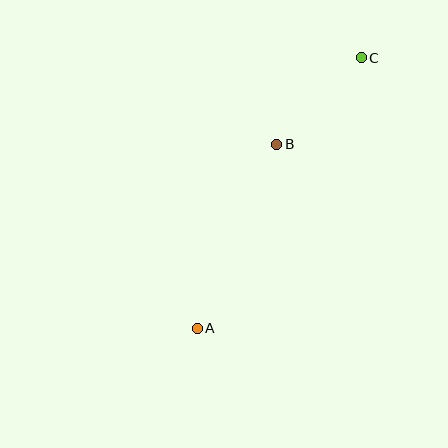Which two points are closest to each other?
Points B and C are closest to each other.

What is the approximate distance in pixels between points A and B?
The distance between A and B is approximately 200 pixels.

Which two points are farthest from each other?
Points A and C are farthest from each other.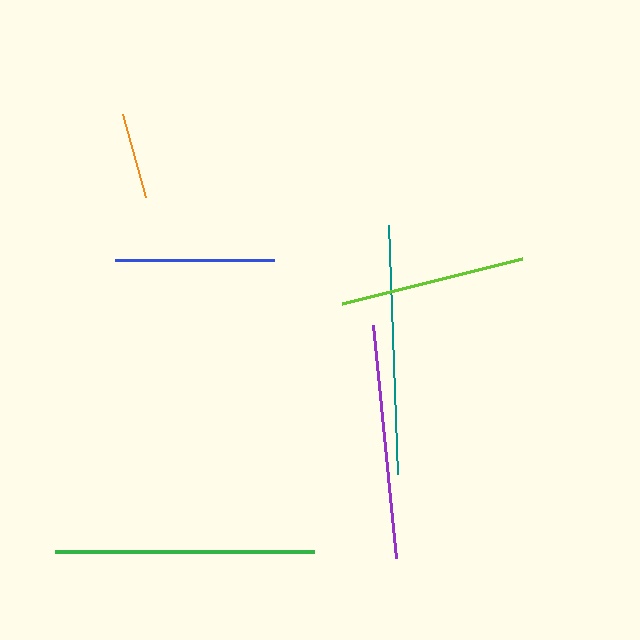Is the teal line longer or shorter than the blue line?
The teal line is longer than the blue line.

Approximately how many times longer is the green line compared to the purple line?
The green line is approximately 1.1 times the length of the purple line.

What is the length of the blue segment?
The blue segment is approximately 159 pixels long.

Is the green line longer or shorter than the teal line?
The green line is longer than the teal line.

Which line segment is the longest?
The green line is the longest at approximately 258 pixels.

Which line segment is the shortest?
The orange line is the shortest at approximately 86 pixels.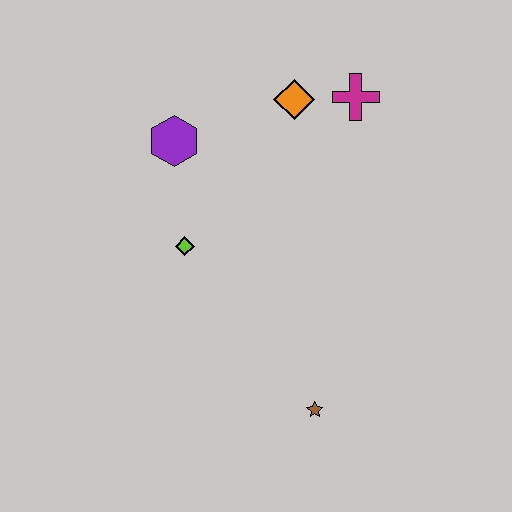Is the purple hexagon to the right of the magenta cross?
No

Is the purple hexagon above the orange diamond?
No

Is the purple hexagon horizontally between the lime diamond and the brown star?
No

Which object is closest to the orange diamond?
The magenta cross is closest to the orange diamond.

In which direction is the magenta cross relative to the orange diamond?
The magenta cross is to the right of the orange diamond.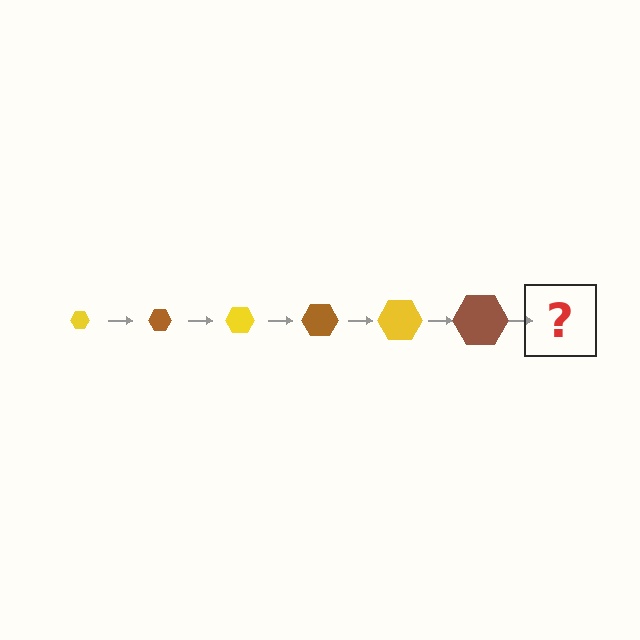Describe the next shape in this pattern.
It should be a yellow hexagon, larger than the previous one.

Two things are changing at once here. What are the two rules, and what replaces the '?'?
The two rules are that the hexagon grows larger each step and the color cycles through yellow and brown. The '?' should be a yellow hexagon, larger than the previous one.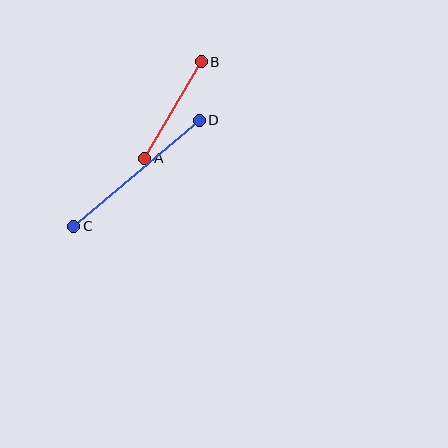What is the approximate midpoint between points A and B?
The midpoint is at approximately (173, 110) pixels.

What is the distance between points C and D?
The distance is approximately 164 pixels.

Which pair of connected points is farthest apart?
Points C and D are farthest apart.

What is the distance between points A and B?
The distance is approximately 112 pixels.